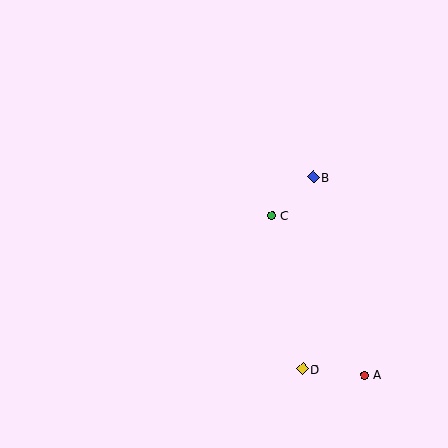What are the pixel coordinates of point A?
Point A is at (365, 375).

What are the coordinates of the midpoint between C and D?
The midpoint between C and D is at (287, 292).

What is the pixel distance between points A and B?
The distance between A and B is 204 pixels.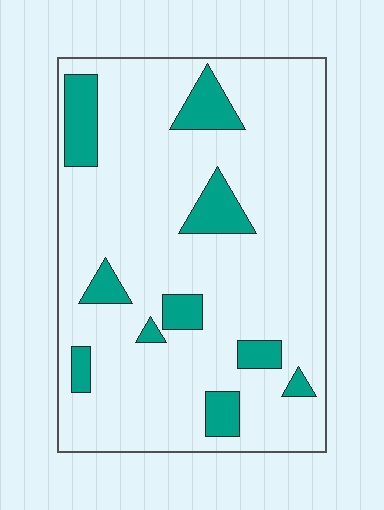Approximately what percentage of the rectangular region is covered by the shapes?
Approximately 15%.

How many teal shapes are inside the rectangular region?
10.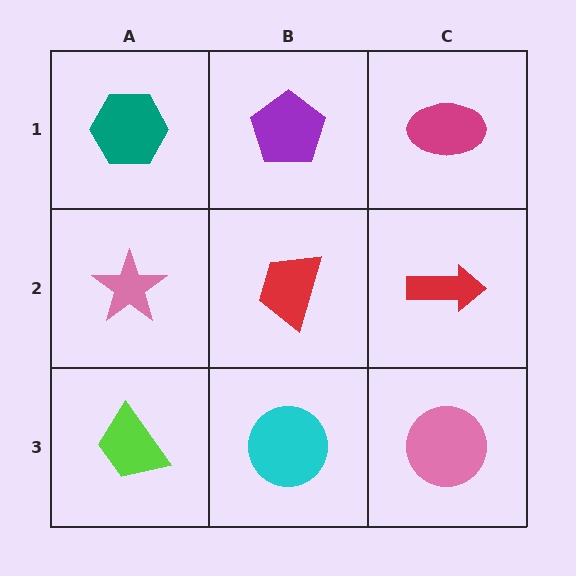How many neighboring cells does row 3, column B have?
3.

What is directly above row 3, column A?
A pink star.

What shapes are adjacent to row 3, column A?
A pink star (row 2, column A), a cyan circle (row 3, column B).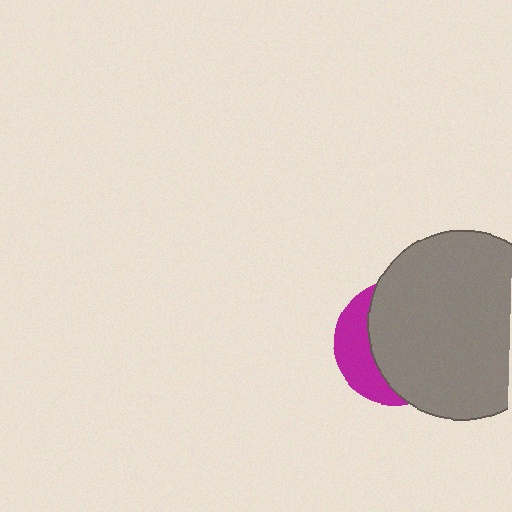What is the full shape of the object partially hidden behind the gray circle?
The partially hidden object is a magenta circle.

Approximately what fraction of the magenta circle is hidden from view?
Roughly 69% of the magenta circle is hidden behind the gray circle.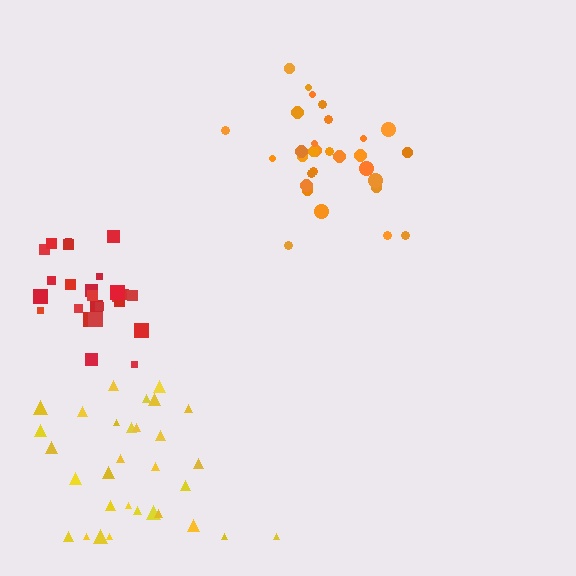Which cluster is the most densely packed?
Red.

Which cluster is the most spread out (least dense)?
Yellow.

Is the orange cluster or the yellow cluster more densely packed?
Orange.